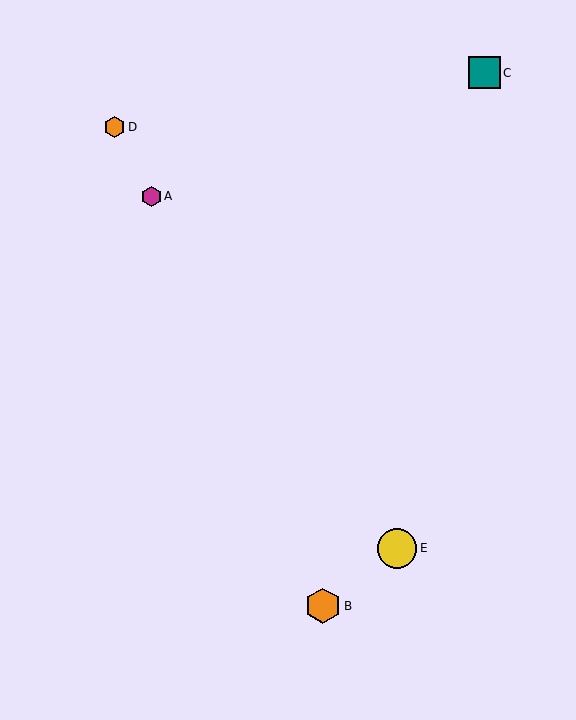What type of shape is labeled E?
Shape E is a yellow circle.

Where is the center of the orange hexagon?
The center of the orange hexagon is at (323, 606).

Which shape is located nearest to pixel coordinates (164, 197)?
The magenta hexagon (labeled A) at (151, 196) is nearest to that location.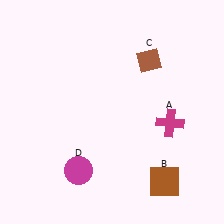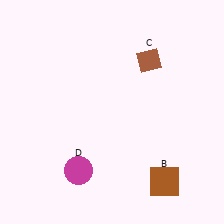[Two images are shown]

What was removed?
The magenta cross (A) was removed in Image 2.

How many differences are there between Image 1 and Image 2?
There is 1 difference between the two images.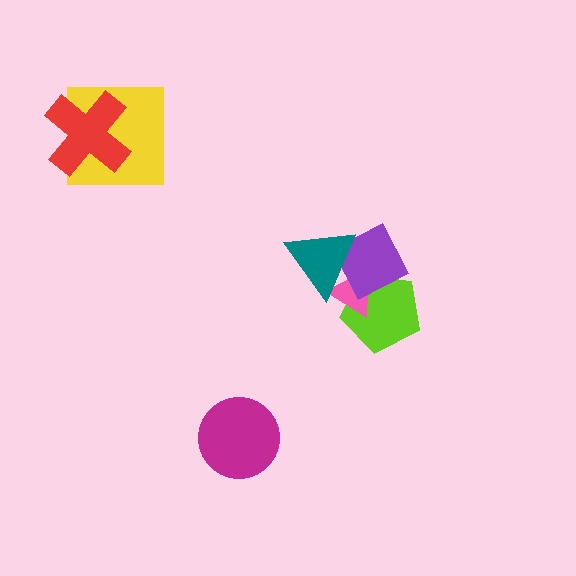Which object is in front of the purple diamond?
The teal triangle is in front of the purple diamond.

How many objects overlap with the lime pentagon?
2 objects overlap with the lime pentagon.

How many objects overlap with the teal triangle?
2 objects overlap with the teal triangle.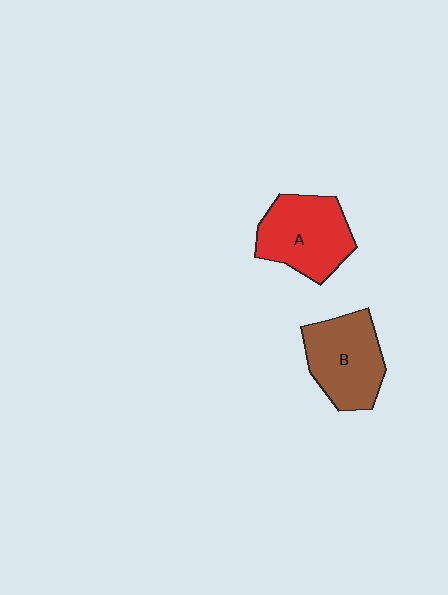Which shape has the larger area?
Shape A (red).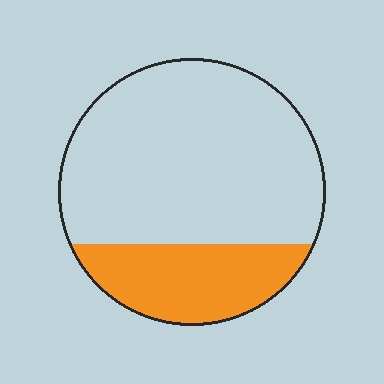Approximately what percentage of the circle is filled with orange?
Approximately 25%.